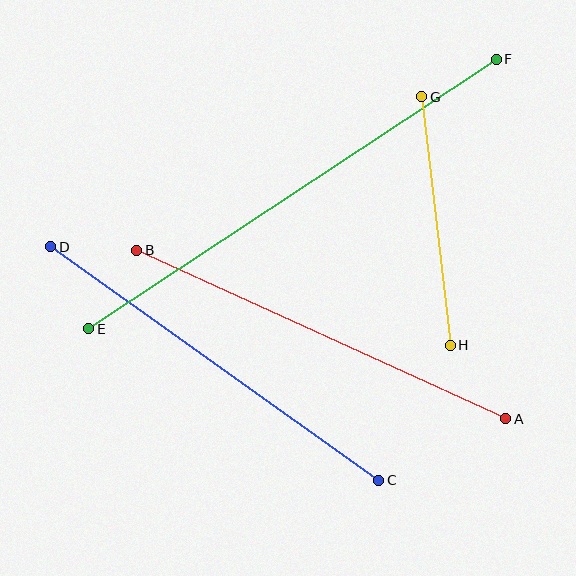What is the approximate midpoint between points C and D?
The midpoint is at approximately (215, 364) pixels.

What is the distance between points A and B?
The distance is approximately 406 pixels.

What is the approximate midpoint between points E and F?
The midpoint is at approximately (293, 194) pixels.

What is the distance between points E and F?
The distance is approximately 489 pixels.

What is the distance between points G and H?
The distance is approximately 250 pixels.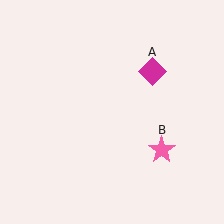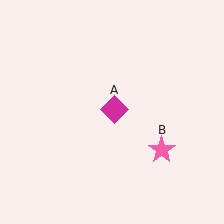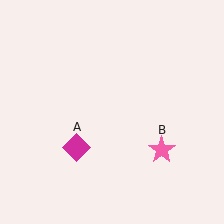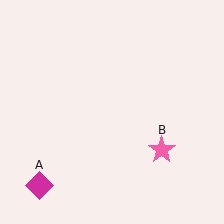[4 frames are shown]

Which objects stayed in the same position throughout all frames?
Pink star (object B) remained stationary.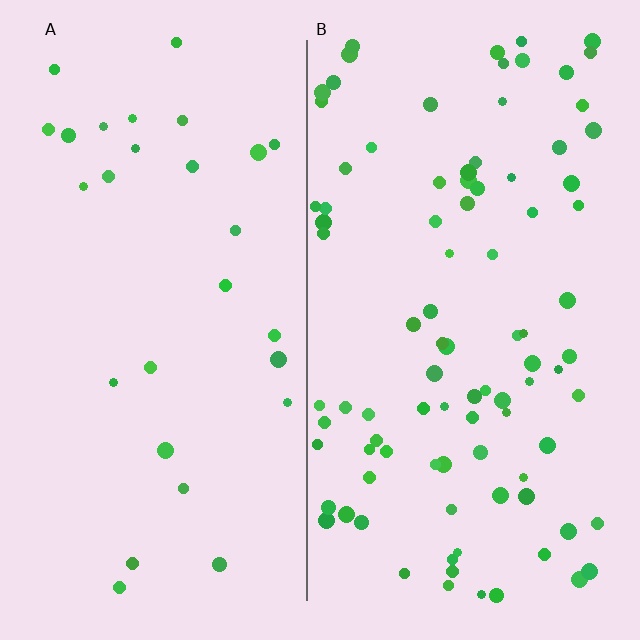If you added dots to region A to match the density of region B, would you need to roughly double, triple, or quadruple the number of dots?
Approximately triple.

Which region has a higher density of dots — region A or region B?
B (the right).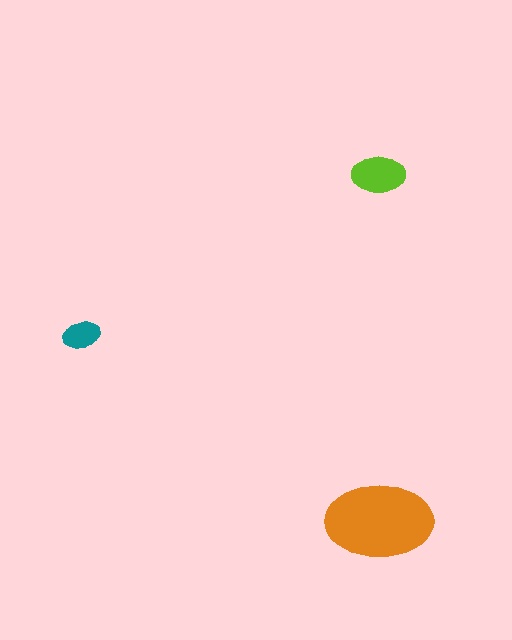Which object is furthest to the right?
The orange ellipse is rightmost.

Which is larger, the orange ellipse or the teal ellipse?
The orange one.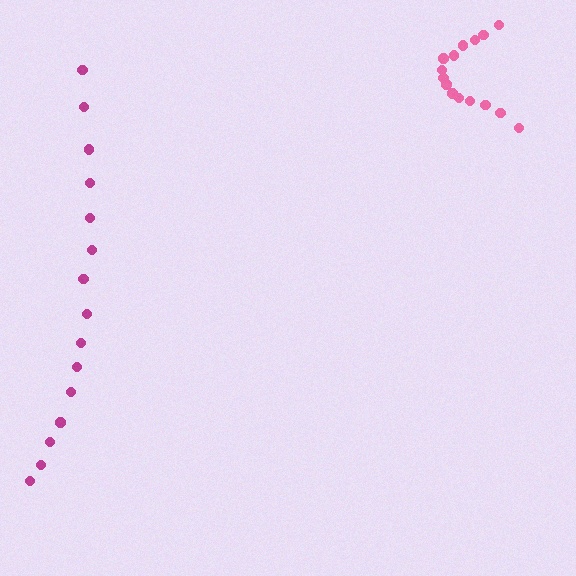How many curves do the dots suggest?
There are 2 distinct paths.